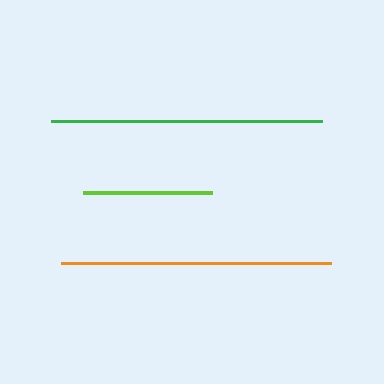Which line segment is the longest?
The green line is the longest at approximately 270 pixels.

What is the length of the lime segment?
The lime segment is approximately 129 pixels long.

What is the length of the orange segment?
The orange segment is approximately 270 pixels long.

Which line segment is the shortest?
The lime line is the shortest at approximately 129 pixels.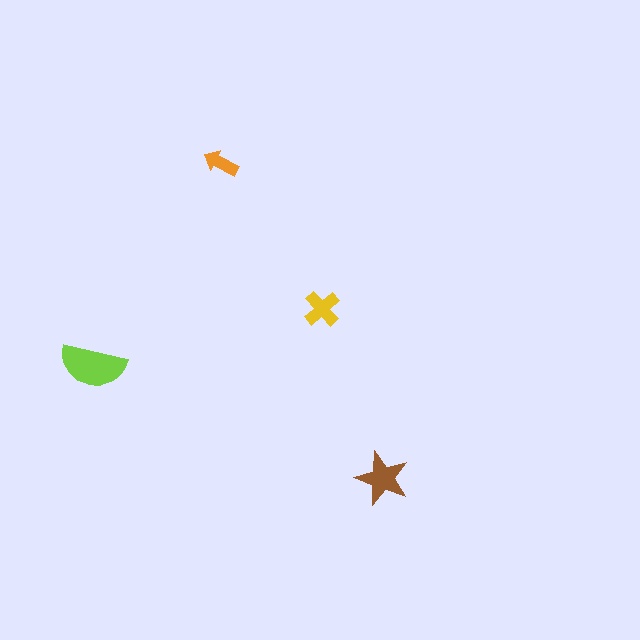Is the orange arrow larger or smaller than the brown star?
Smaller.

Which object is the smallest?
The orange arrow.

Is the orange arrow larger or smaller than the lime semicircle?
Smaller.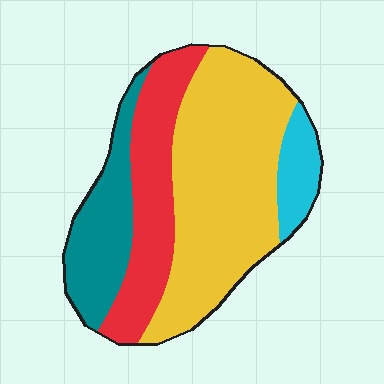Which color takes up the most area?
Yellow, at roughly 50%.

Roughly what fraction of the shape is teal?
Teal covers 18% of the shape.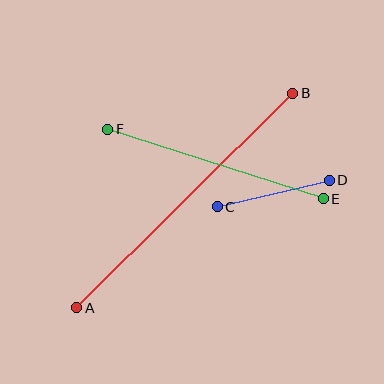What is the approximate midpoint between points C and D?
The midpoint is at approximately (273, 194) pixels.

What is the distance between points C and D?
The distance is approximately 115 pixels.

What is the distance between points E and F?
The distance is approximately 226 pixels.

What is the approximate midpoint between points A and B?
The midpoint is at approximately (185, 200) pixels.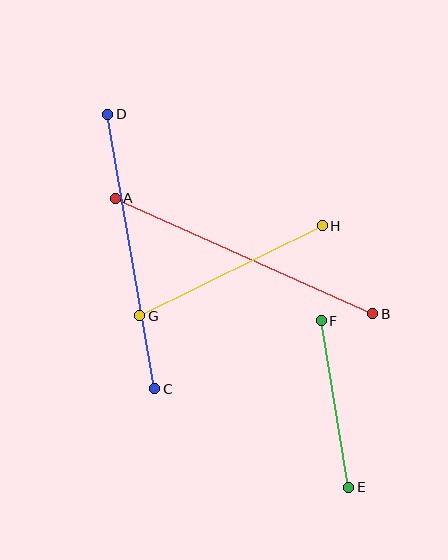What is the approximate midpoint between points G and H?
The midpoint is at approximately (231, 271) pixels.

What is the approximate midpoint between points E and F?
The midpoint is at approximately (335, 404) pixels.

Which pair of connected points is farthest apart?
Points A and B are farthest apart.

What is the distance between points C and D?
The distance is approximately 278 pixels.